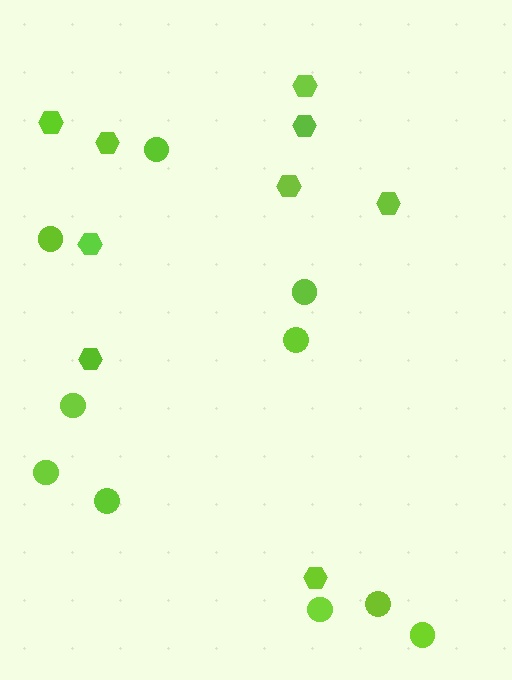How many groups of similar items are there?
There are 2 groups: one group of circles (10) and one group of hexagons (9).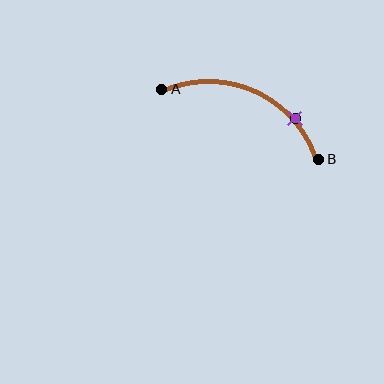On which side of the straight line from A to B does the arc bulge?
The arc bulges above the straight line connecting A and B.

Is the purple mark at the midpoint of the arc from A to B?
No. The purple mark lies on the arc but is closer to endpoint B. The arc midpoint would be at the point on the curve equidistant along the arc from both A and B.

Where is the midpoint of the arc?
The arc midpoint is the point on the curve farthest from the straight line joining A and B. It sits above that line.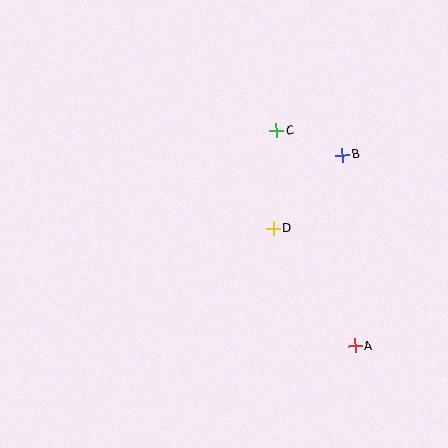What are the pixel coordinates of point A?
Point A is at (355, 346).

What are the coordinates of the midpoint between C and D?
The midpoint between C and D is at (275, 180).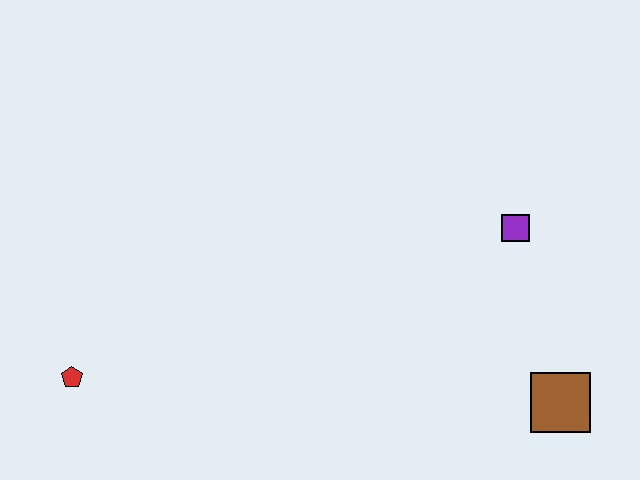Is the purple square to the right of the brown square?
No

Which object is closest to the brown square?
The purple square is closest to the brown square.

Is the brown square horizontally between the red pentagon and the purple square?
No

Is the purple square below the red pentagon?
No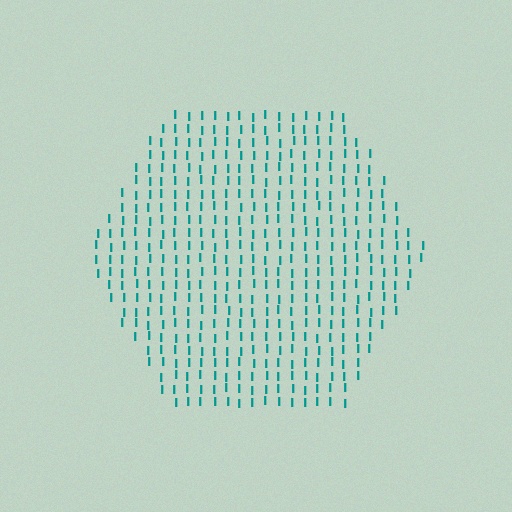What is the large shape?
The large shape is a hexagon.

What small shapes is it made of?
It is made of small letter I's.